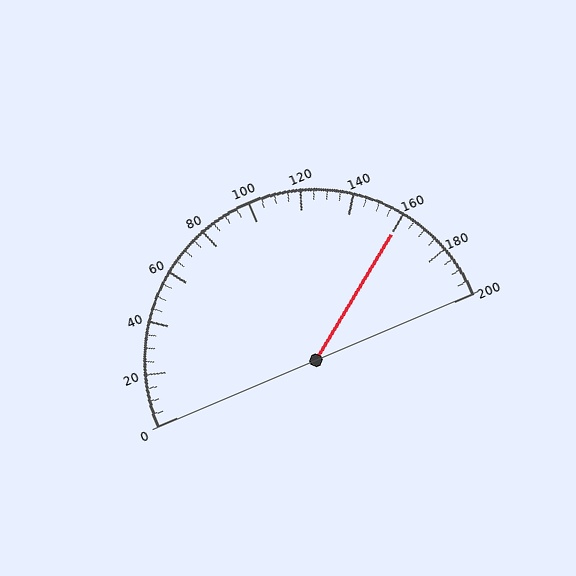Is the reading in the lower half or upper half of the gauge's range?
The reading is in the upper half of the range (0 to 200).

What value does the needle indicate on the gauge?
The needle indicates approximately 160.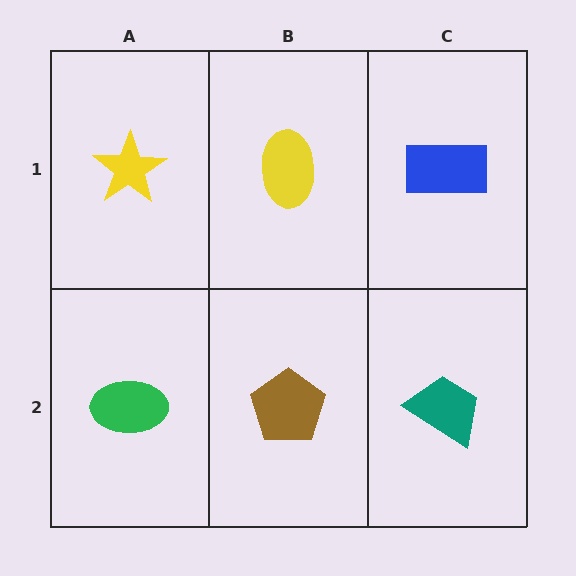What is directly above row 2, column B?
A yellow ellipse.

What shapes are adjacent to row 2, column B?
A yellow ellipse (row 1, column B), a green ellipse (row 2, column A), a teal trapezoid (row 2, column C).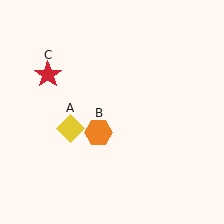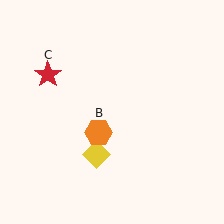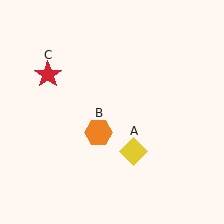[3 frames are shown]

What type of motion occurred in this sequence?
The yellow diamond (object A) rotated counterclockwise around the center of the scene.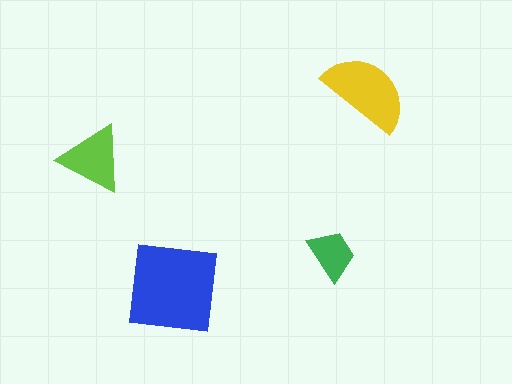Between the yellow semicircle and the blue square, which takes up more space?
The blue square.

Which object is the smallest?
The green trapezoid.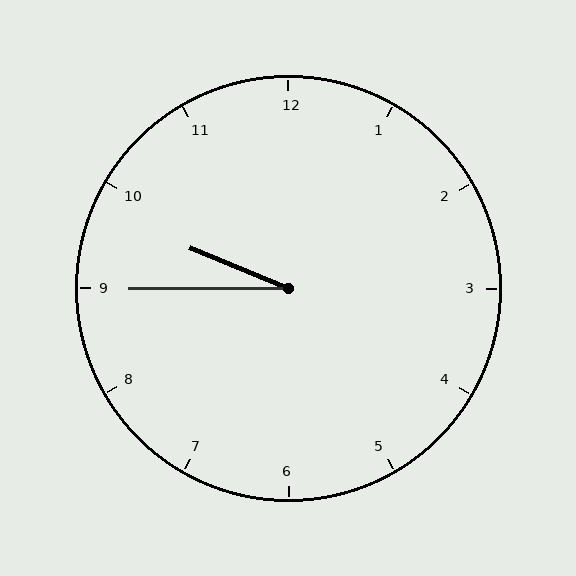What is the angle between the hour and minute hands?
Approximately 22 degrees.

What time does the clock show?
9:45.